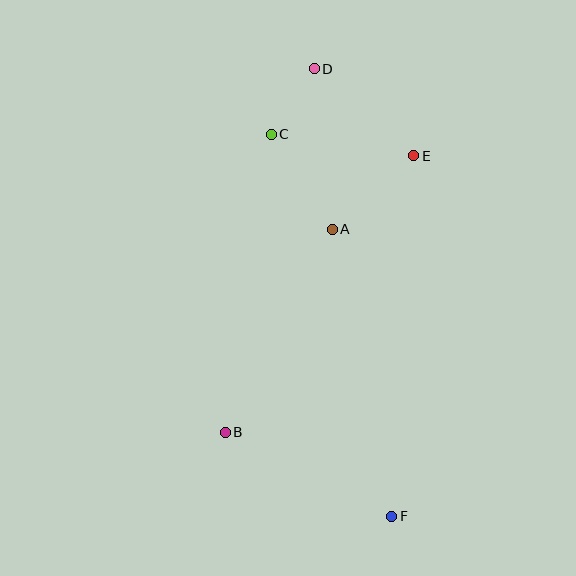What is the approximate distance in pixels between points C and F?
The distance between C and F is approximately 401 pixels.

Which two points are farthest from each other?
Points D and F are farthest from each other.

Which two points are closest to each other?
Points C and D are closest to each other.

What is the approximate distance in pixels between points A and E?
The distance between A and E is approximately 110 pixels.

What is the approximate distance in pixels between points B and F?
The distance between B and F is approximately 186 pixels.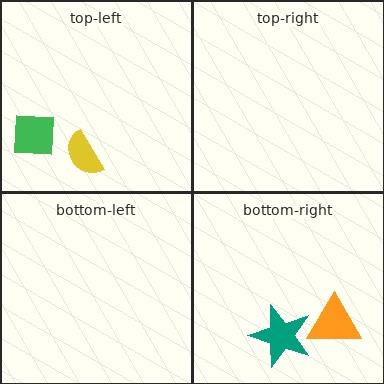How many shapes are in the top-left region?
2.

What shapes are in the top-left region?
The green square, the yellow semicircle.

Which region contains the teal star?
The bottom-right region.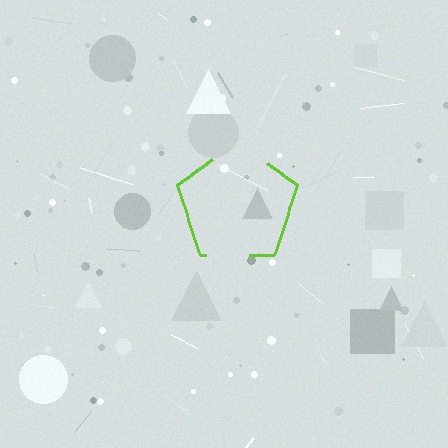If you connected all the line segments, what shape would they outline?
They would outline a pentagon.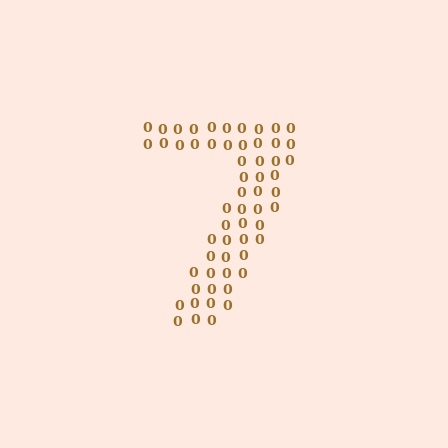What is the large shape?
The large shape is the digit 7.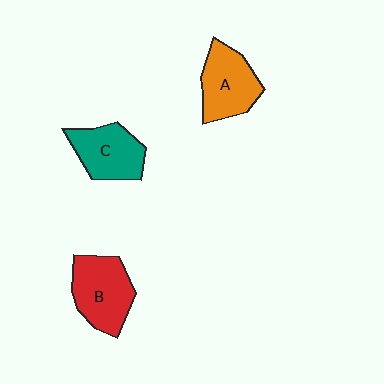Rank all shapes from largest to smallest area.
From largest to smallest: B (red), A (orange), C (teal).